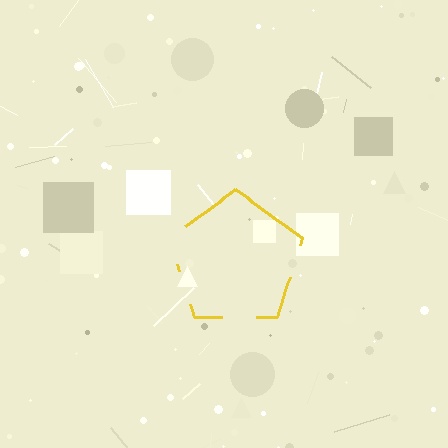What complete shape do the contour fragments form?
The contour fragments form a pentagon.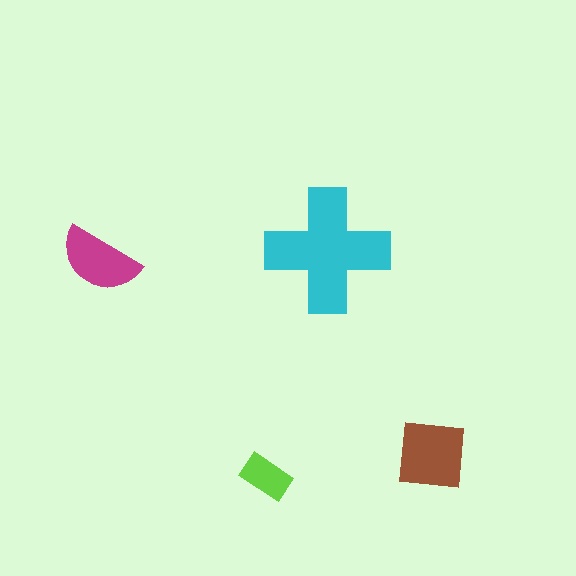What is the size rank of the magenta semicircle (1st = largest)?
3rd.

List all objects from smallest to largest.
The lime rectangle, the magenta semicircle, the brown square, the cyan cross.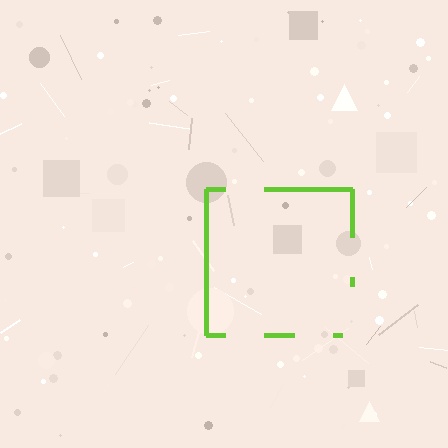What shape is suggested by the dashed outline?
The dashed outline suggests a square.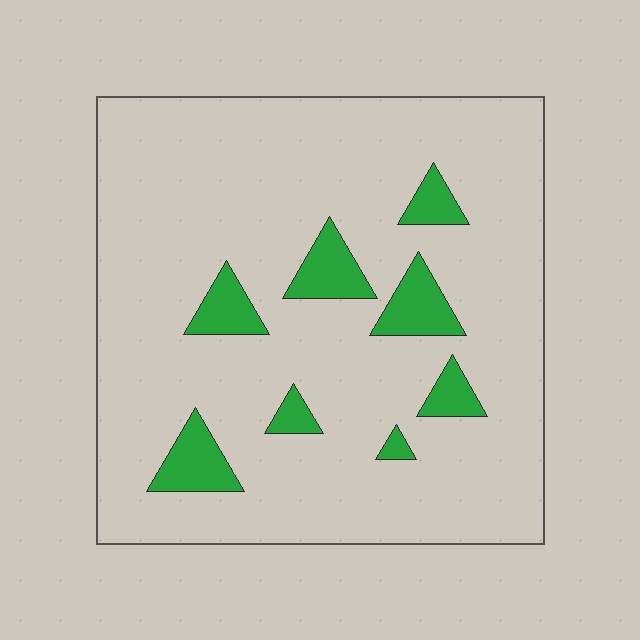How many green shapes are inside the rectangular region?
8.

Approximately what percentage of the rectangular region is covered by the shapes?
Approximately 10%.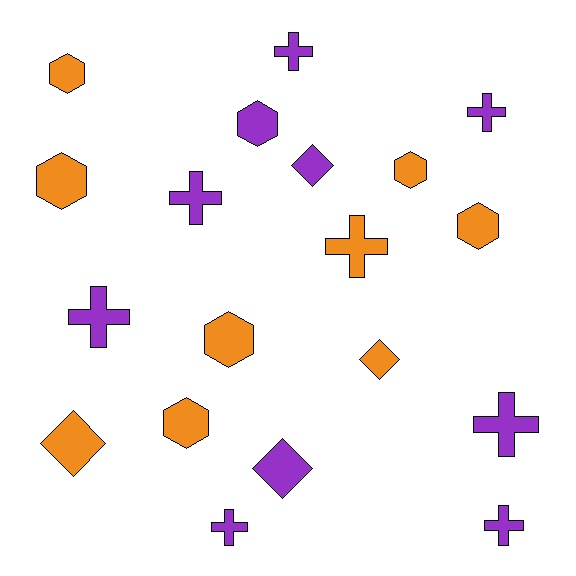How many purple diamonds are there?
There are 2 purple diamonds.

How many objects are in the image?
There are 19 objects.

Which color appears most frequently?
Purple, with 10 objects.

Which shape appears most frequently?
Cross, with 8 objects.